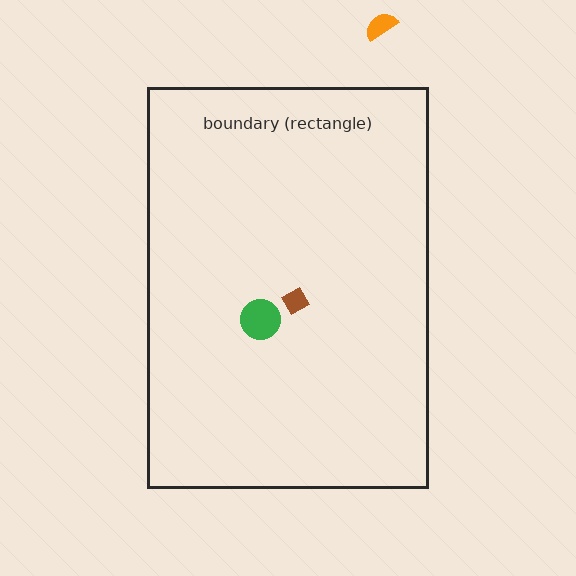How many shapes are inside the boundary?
2 inside, 1 outside.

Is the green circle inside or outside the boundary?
Inside.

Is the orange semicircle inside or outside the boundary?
Outside.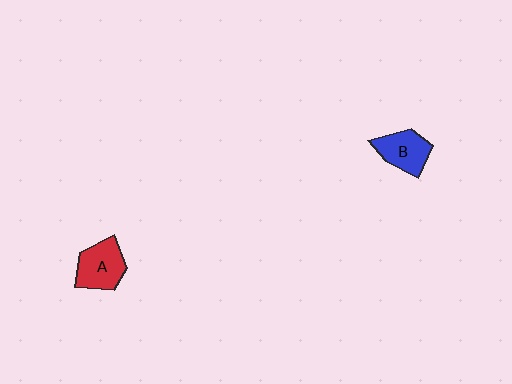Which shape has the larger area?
Shape A (red).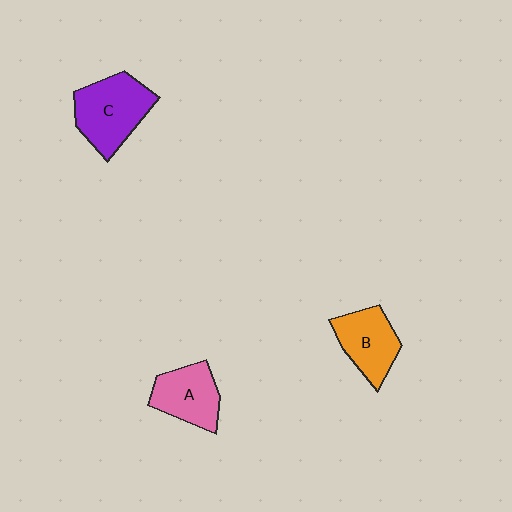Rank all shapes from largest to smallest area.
From largest to smallest: C (purple), B (orange), A (pink).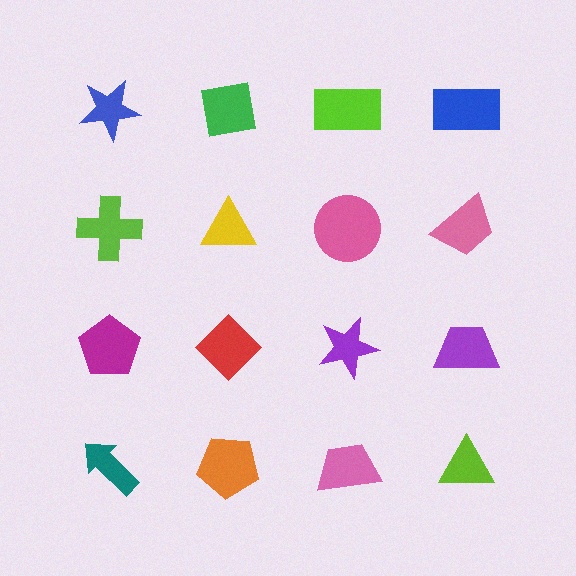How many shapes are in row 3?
4 shapes.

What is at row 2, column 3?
A pink circle.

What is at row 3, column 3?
A purple star.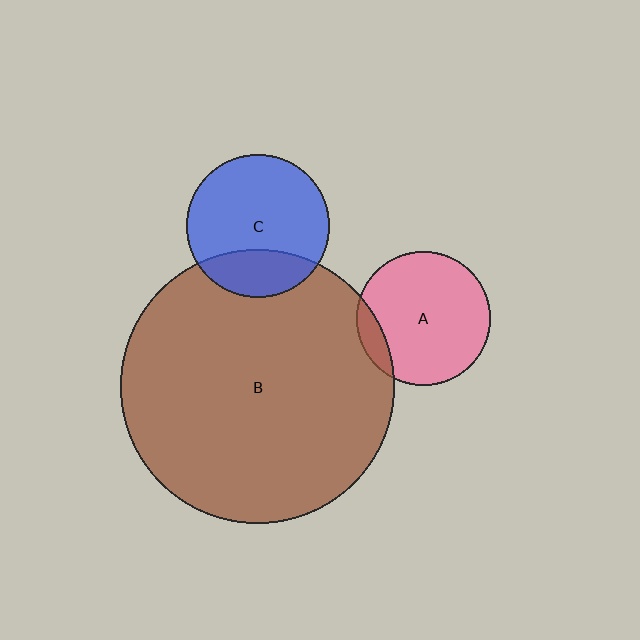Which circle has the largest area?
Circle B (brown).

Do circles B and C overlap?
Yes.